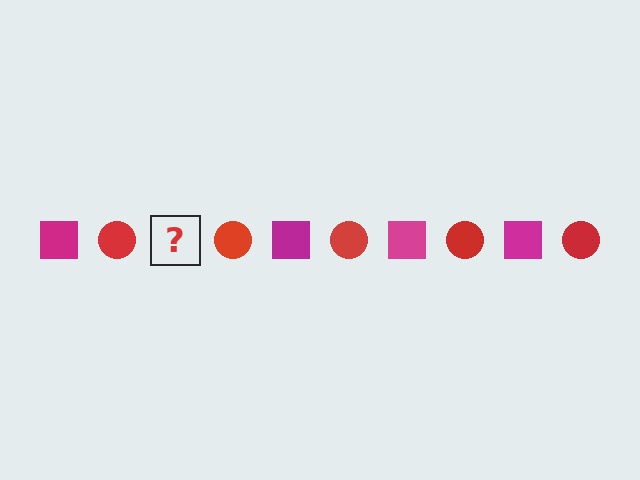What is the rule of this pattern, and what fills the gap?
The rule is that the pattern alternates between magenta square and red circle. The gap should be filled with a magenta square.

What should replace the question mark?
The question mark should be replaced with a magenta square.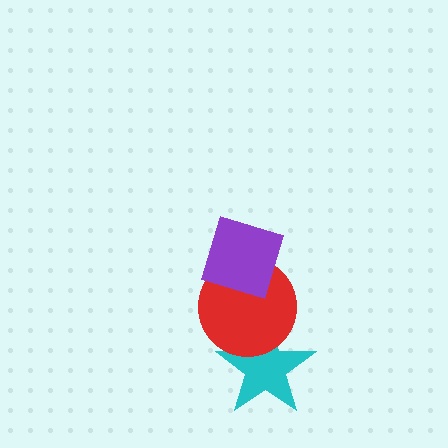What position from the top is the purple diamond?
The purple diamond is 1st from the top.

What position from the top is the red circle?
The red circle is 2nd from the top.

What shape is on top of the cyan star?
The red circle is on top of the cyan star.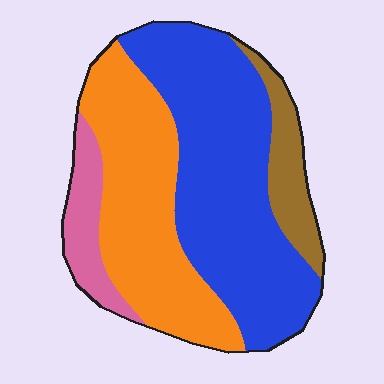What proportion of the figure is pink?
Pink takes up about one tenth (1/10) of the figure.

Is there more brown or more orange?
Orange.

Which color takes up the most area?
Blue, at roughly 45%.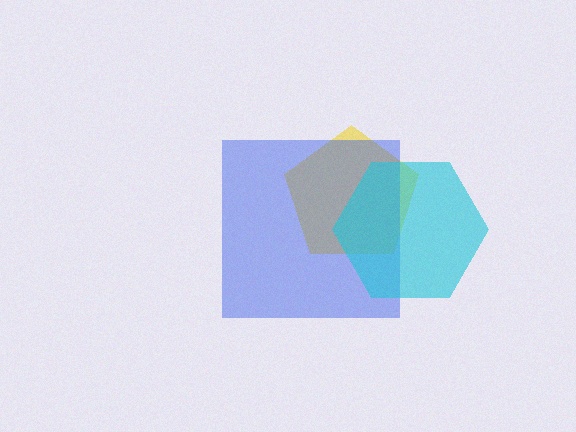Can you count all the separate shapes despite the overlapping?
Yes, there are 3 separate shapes.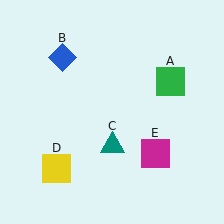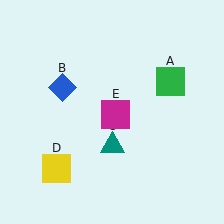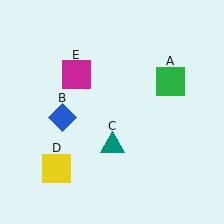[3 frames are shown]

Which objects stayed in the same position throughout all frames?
Green square (object A) and teal triangle (object C) and yellow square (object D) remained stationary.